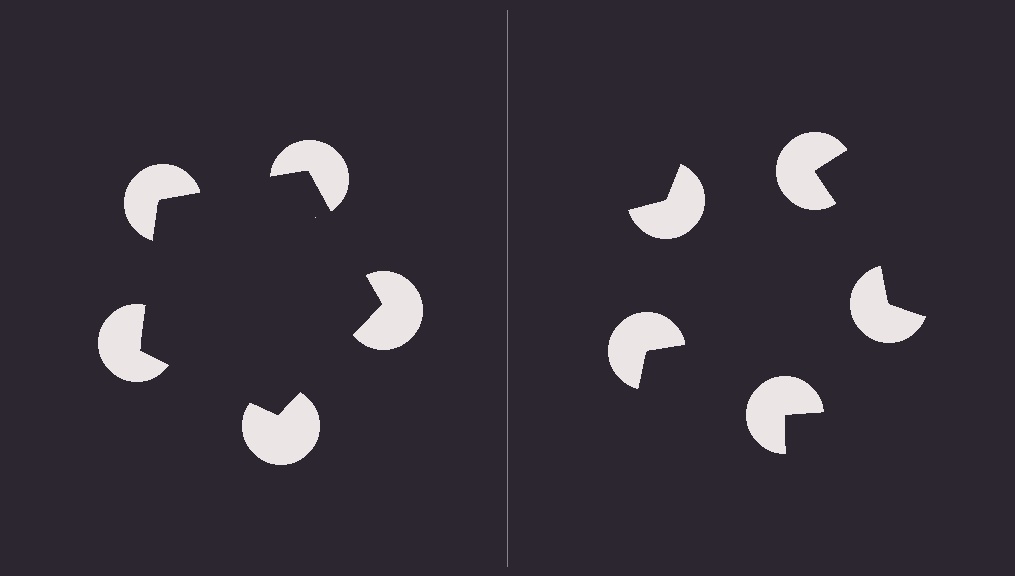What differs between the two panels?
The pac-man discs are positioned identically on both sides; only the wedge orientations differ. On the left they align to a pentagon; on the right they are misaligned.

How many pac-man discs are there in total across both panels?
10 — 5 on each side.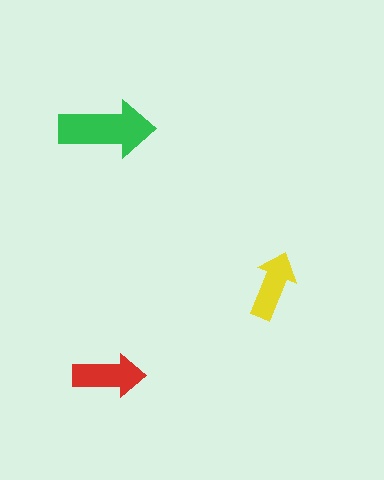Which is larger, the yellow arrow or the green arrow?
The green one.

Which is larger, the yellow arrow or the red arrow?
The red one.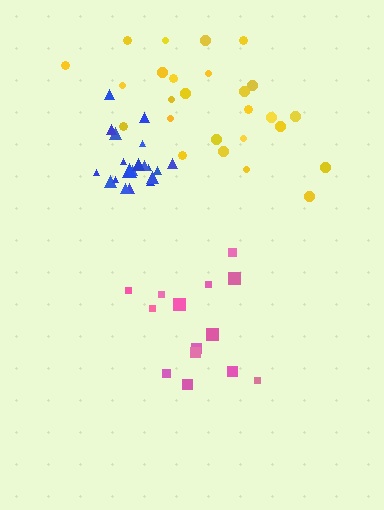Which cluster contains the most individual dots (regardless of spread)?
Yellow (26).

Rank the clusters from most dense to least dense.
blue, pink, yellow.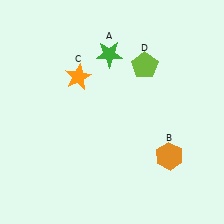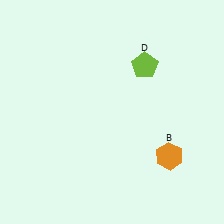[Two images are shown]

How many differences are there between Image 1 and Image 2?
There are 2 differences between the two images.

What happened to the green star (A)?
The green star (A) was removed in Image 2. It was in the top-left area of Image 1.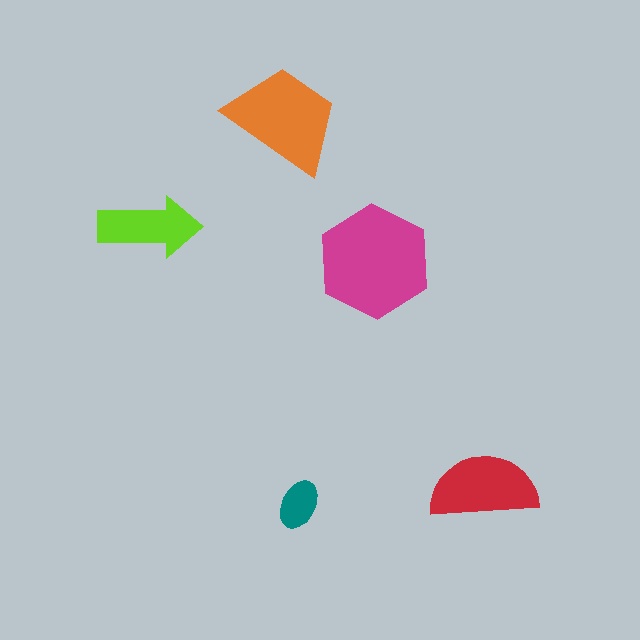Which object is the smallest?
The teal ellipse.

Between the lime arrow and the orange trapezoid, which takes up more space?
The orange trapezoid.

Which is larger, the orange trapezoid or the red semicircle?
The orange trapezoid.